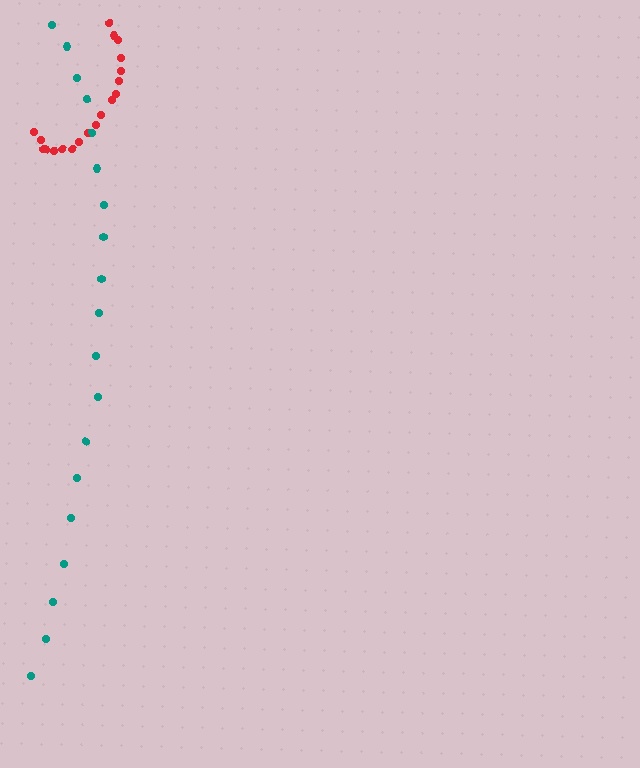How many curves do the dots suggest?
There are 2 distinct paths.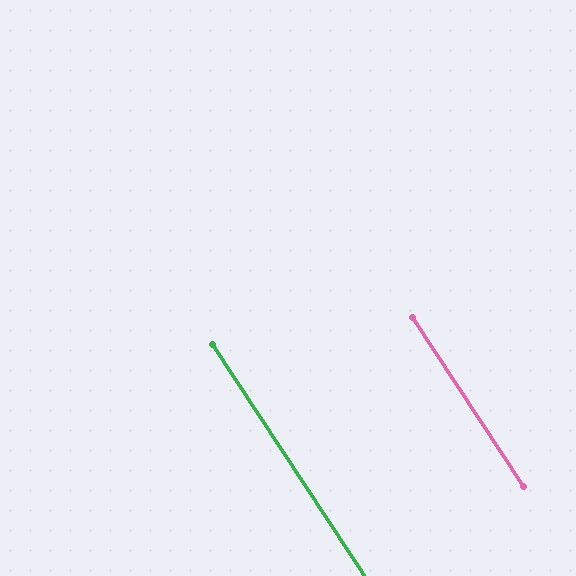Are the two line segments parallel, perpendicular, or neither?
Parallel — their directions differ by only 0.0°.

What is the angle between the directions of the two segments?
Approximately 0 degrees.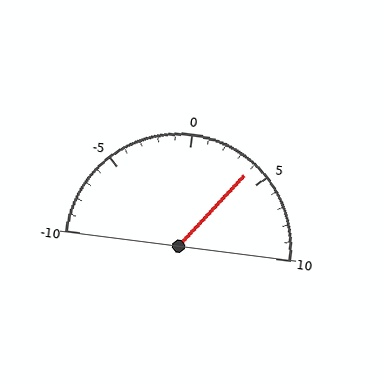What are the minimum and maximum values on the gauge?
The gauge ranges from -10 to 10.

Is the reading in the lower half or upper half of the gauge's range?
The reading is in the upper half of the range (-10 to 10).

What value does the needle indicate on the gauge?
The needle indicates approximately 4.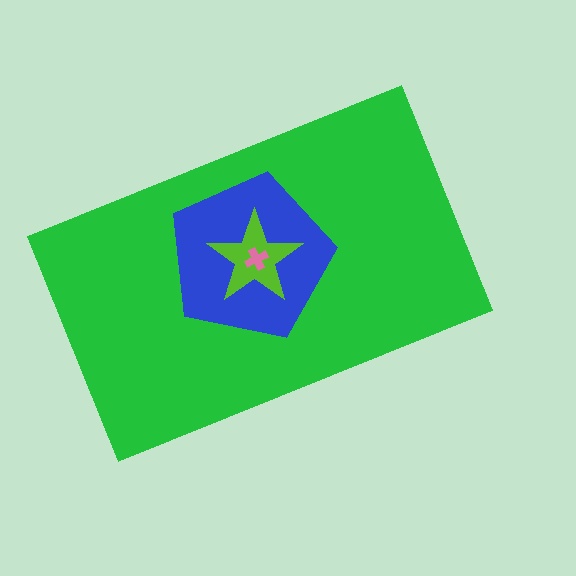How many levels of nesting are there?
4.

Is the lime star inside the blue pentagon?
Yes.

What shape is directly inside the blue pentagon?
The lime star.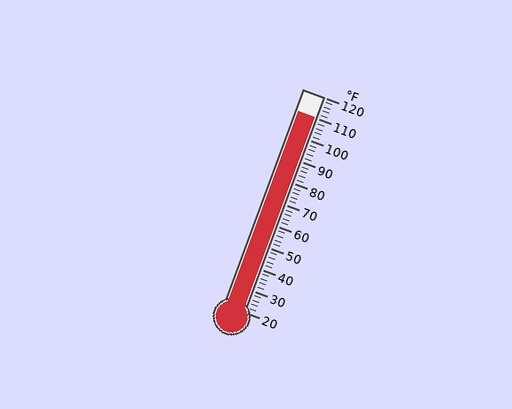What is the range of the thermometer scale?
The thermometer scale ranges from 20°F to 120°F.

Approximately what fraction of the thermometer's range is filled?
The thermometer is filled to approximately 90% of its range.